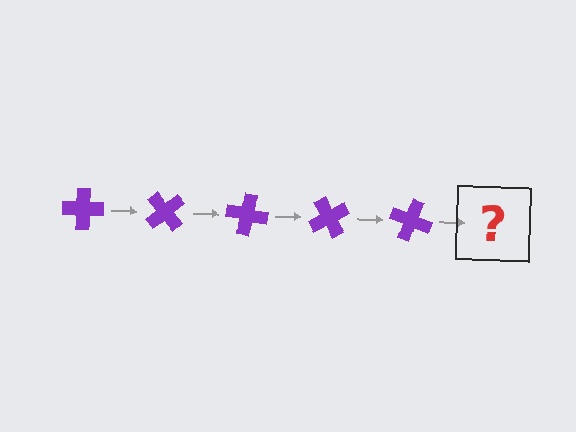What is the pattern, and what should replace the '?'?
The pattern is that the cross rotates 50 degrees each step. The '?' should be a purple cross rotated 250 degrees.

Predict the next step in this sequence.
The next step is a purple cross rotated 250 degrees.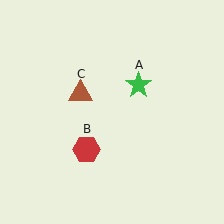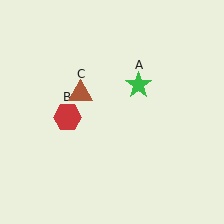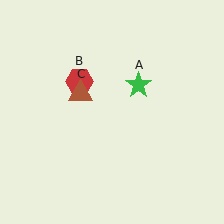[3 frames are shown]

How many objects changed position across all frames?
1 object changed position: red hexagon (object B).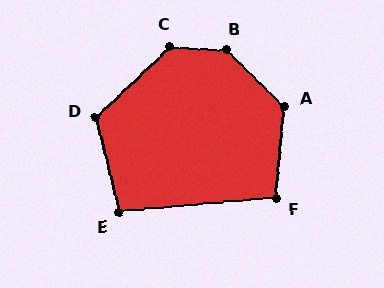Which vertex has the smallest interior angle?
E, at approximately 99 degrees.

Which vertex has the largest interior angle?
B, at approximately 139 degrees.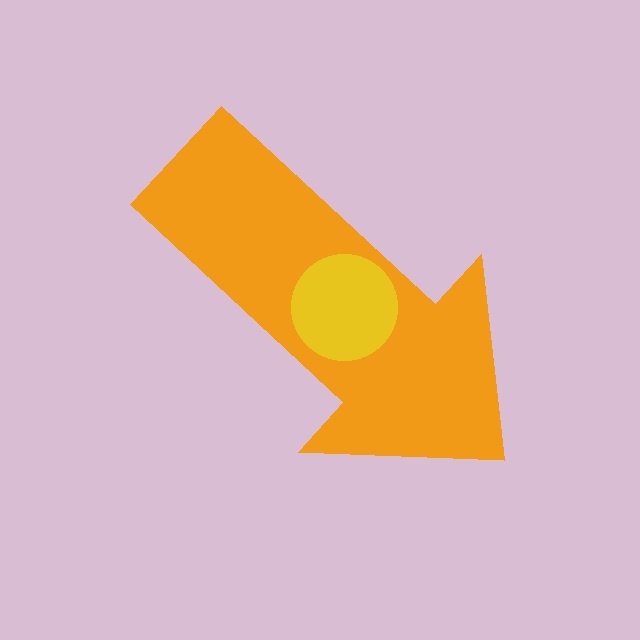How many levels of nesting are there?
2.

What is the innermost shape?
The yellow circle.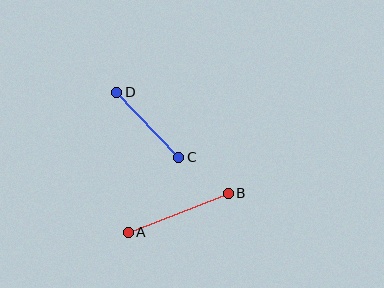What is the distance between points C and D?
The distance is approximately 90 pixels.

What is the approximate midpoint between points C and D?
The midpoint is at approximately (148, 125) pixels.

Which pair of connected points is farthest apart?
Points A and B are farthest apart.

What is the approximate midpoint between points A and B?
The midpoint is at approximately (178, 213) pixels.